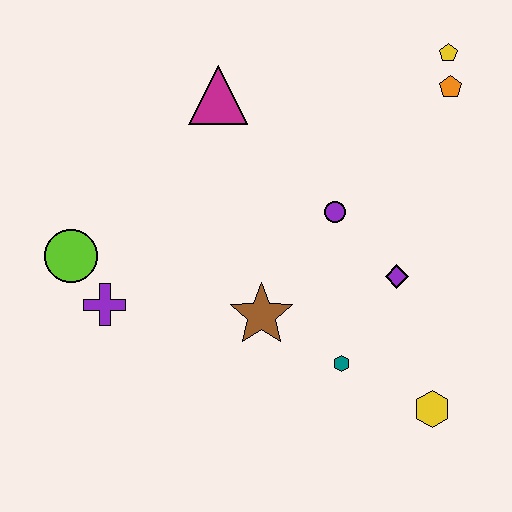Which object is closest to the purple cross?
The lime circle is closest to the purple cross.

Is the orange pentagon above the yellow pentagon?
No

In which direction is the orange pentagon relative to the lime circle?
The orange pentagon is to the right of the lime circle.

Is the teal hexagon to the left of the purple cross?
No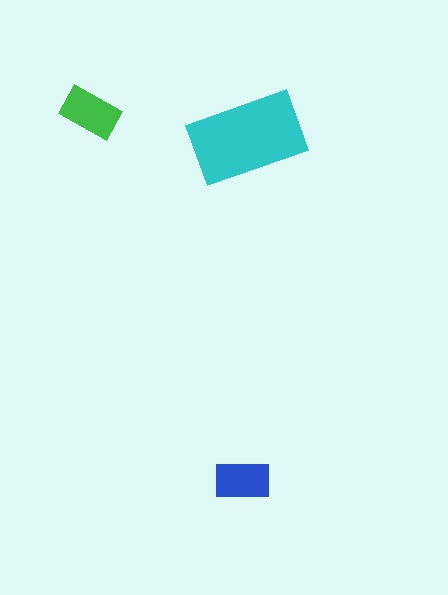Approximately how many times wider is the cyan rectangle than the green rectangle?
About 2 times wider.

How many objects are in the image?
There are 3 objects in the image.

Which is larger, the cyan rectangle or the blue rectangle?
The cyan one.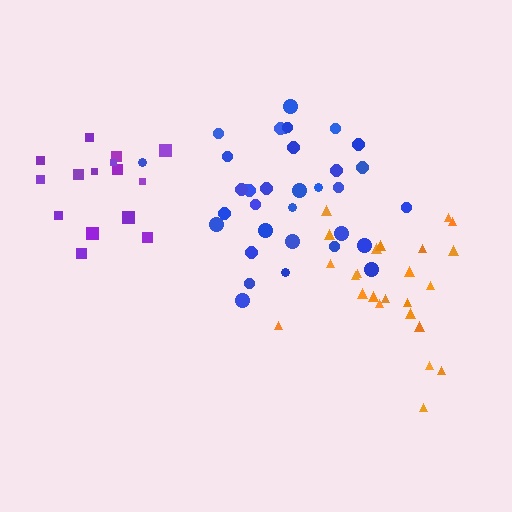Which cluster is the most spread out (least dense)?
Purple.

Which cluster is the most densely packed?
Blue.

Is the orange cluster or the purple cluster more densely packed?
Orange.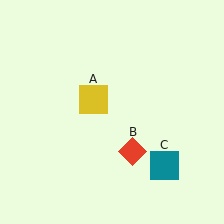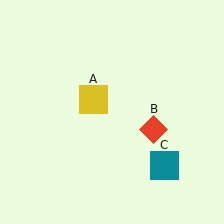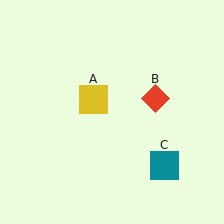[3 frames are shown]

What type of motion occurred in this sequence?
The red diamond (object B) rotated counterclockwise around the center of the scene.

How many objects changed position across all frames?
1 object changed position: red diamond (object B).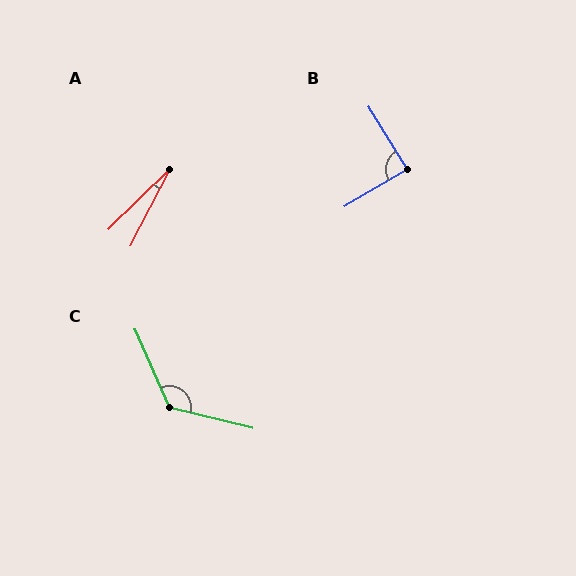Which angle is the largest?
C, at approximately 127 degrees.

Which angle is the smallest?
A, at approximately 18 degrees.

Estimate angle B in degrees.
Approximately 89 degrees.